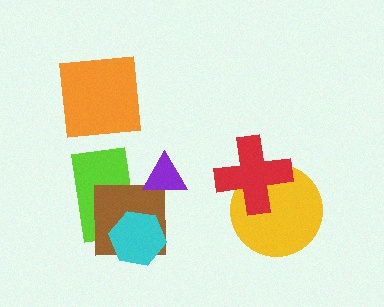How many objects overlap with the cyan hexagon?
2 objects overlap with the cyan hexagon.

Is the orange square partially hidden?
No, no other shape covers it.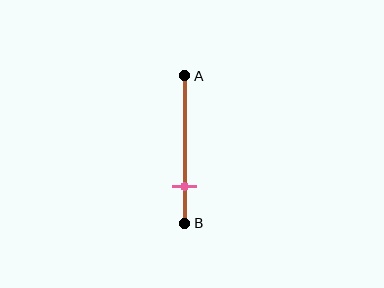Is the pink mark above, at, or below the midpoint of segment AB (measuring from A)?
The pink mark is below the midpoint of segment AB.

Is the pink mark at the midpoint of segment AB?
No, the mark is at about 75% from A, not at the 50% midpoint.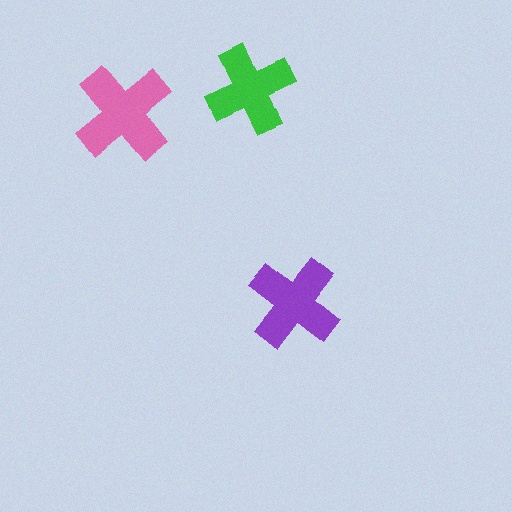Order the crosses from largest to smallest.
the pink one, the purple one, the green one.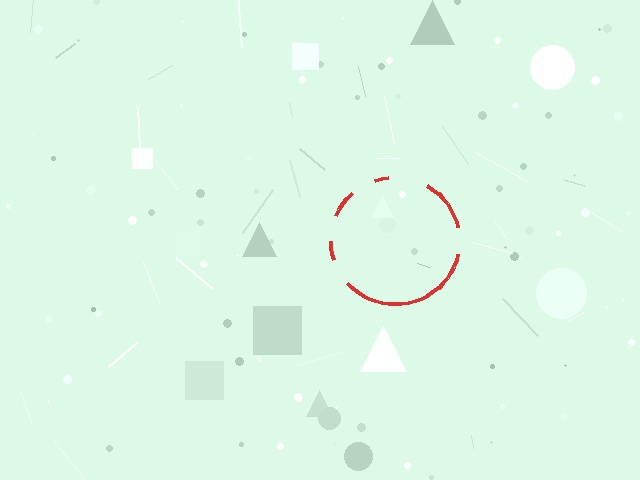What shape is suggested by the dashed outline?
The dashed outline suggests a circle.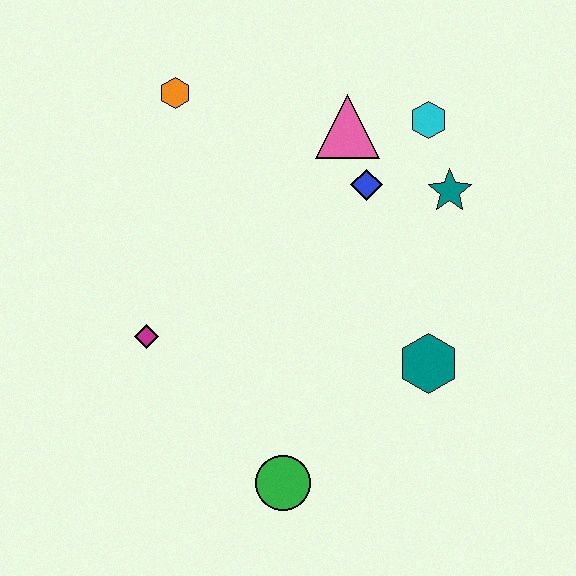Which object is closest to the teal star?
The cyan hexagon is closest to the teal star.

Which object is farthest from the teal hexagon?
The orange hexagon is farthest from the teal hexagon.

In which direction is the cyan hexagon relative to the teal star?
The cyan hexagon is above the teal star.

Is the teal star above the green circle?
Yes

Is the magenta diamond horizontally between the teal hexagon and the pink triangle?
No